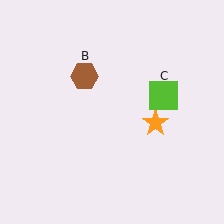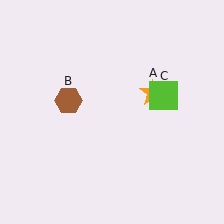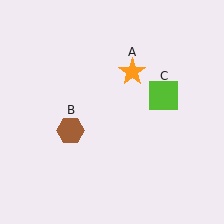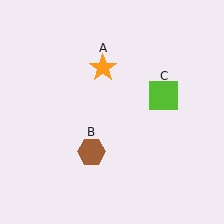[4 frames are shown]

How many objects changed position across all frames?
2 objects changed position: orange star (object A), brown hexagon (object B).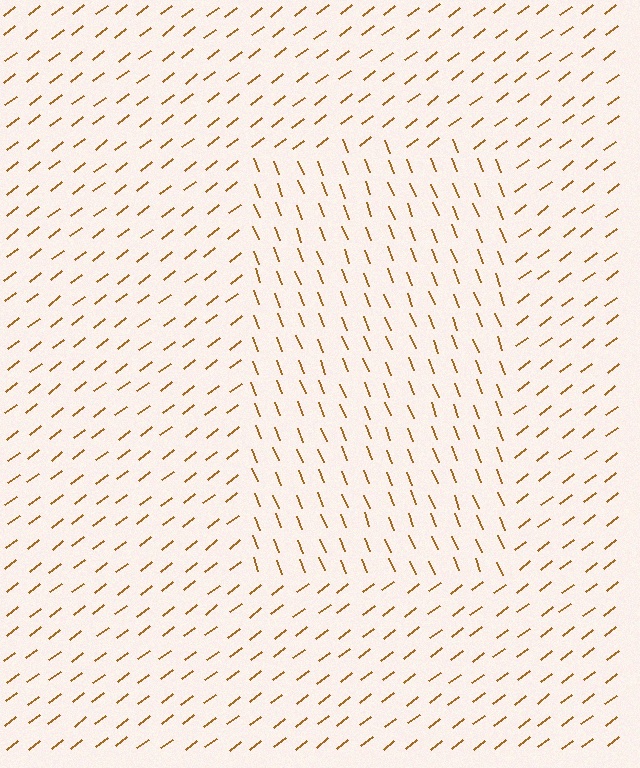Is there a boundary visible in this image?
Yes, there is a texture boundary formed by a change in line orientation.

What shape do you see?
I see a rectangle.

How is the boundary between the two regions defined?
The boundary is defined purely by a change in line orientation (approximately 74 degrees difference). All lines are the same color and thickness.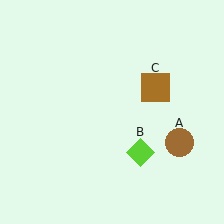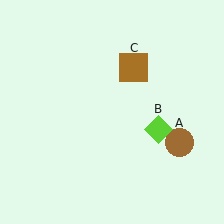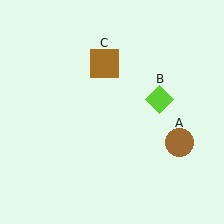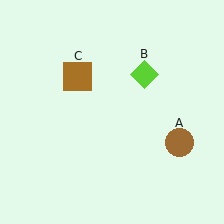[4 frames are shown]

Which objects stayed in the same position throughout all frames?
Brown circle (object A) remained stationary.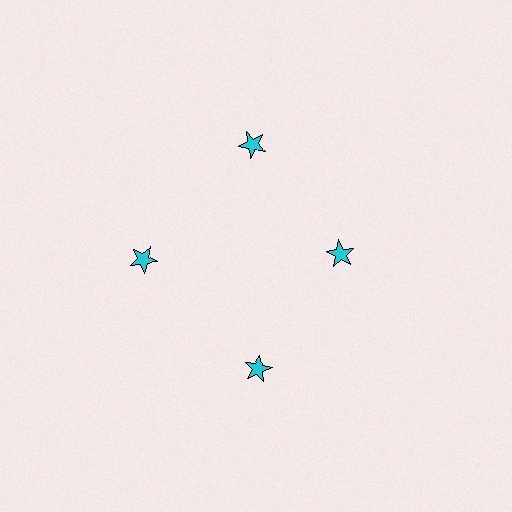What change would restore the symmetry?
The symmetry would be restored by moving it outward, back onto the ring so that all 4 stars sit at equal angles and equal distance from the center.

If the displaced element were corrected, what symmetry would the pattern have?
It would have 4-fold rotational symmetry — the pattern would map onto itself every 90 degrees.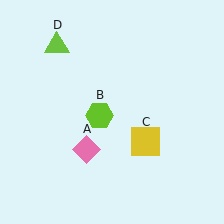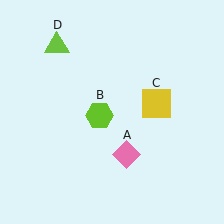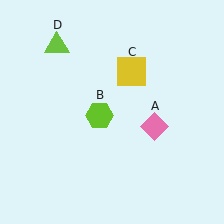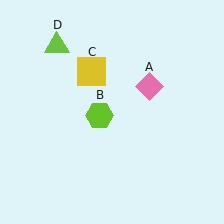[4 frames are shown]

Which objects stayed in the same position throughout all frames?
Lime hexagon (object B) and lime triangle (object D) remained stationary.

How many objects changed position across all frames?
2 objects changed position: pink diamond (object A), yellow square (object C).